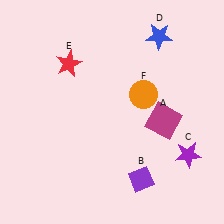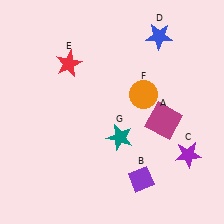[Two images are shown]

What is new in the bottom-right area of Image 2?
A teal star (G) was added in the bottom-right area of Image 2.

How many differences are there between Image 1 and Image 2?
There is 1 difference between the two images.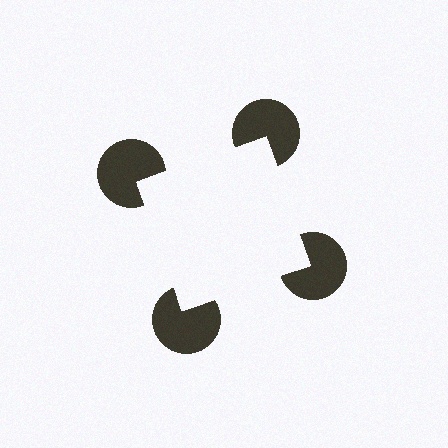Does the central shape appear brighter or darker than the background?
It typically appears slightly brighter than the background, even though no actual brightness change is drawn.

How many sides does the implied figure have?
4 sides.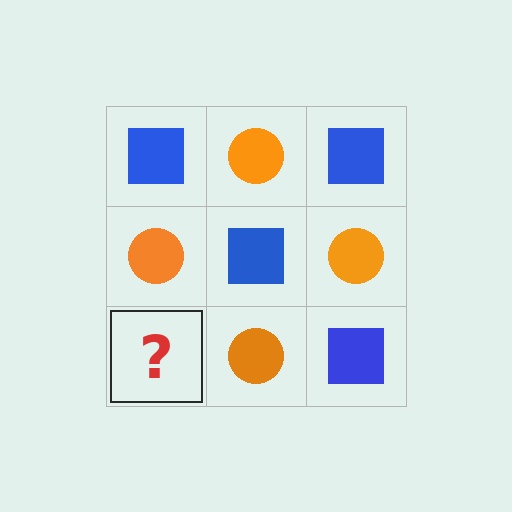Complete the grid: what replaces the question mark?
The question mark should be replaced with a blue square.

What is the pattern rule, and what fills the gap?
The rule is that it alternates blue square and orange circle in a checkerboard pattern. The gap should be filled with a blue square.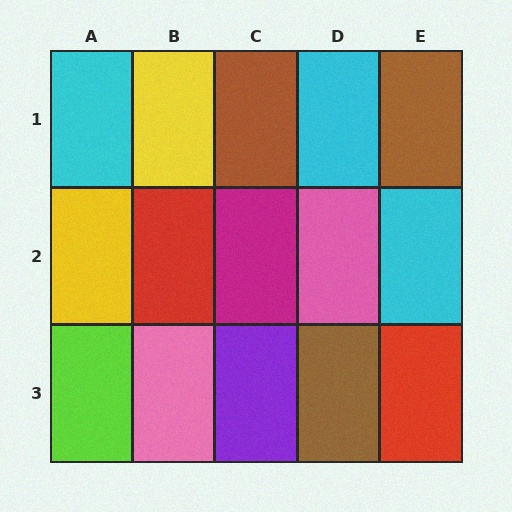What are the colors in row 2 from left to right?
Yellow, red, magenta, pink, cyan.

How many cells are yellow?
2 cells are yellow.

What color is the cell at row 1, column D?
Cyan.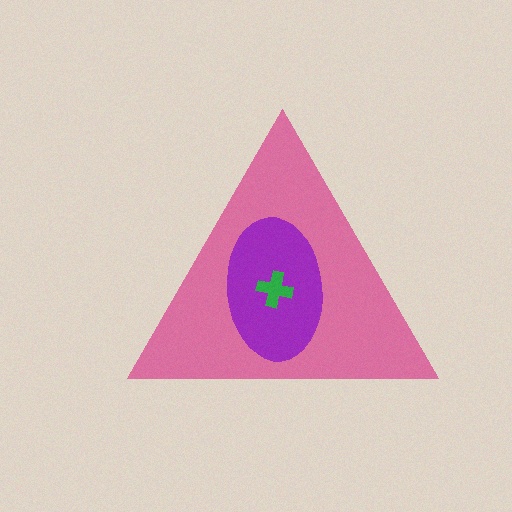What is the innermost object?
The green cross.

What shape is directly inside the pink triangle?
The purple ellipse.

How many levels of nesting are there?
3.